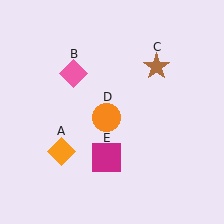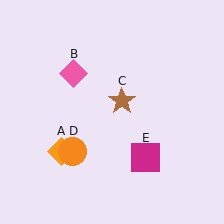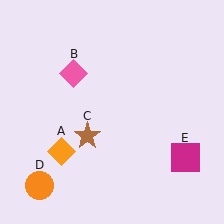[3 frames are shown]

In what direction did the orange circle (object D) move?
The orange circle (object D) moved down and to the left.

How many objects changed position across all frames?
3 objects changed position: brown star (object C), orange circle (object D), magenta square (object E).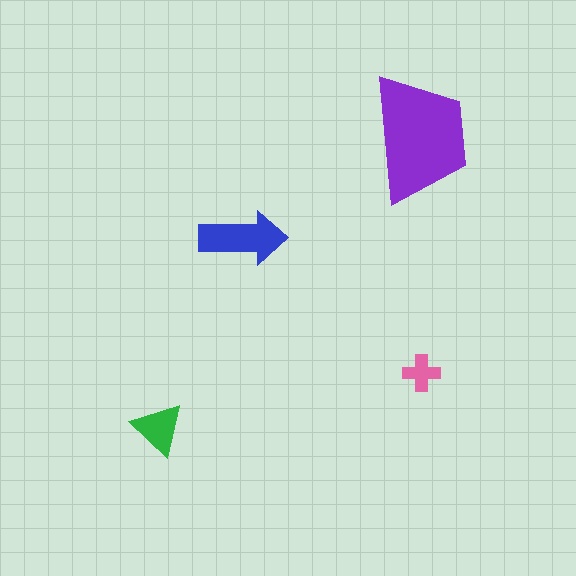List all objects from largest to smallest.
The purple trapezoid, the blue arrow, the green triangle, the pink cross.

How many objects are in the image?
There are 4 objects in the image.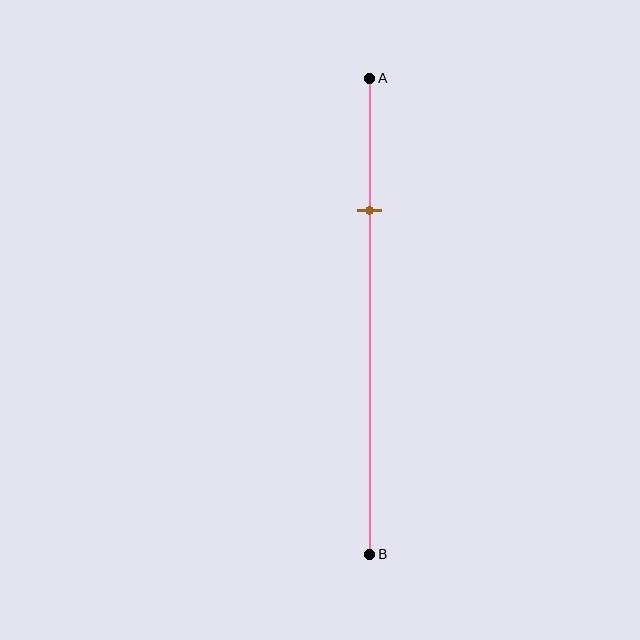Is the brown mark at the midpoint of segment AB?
No, the mark is at about 30% from A, not at the 50% midpoint.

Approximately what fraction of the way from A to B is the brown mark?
The brown mark is approximately 30% of the way from A to B.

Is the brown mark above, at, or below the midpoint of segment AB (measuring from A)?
The brown mark is above the midpoint of segment AB.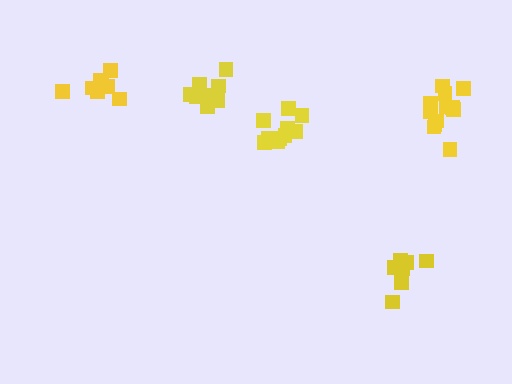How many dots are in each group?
Group 1: 10 dots, Group 2: 9 dots, Group 3: 12 dots, Group 4: 8 dots, Group 5: 7 dots (46 total).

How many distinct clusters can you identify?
There are 5 distinct clusters.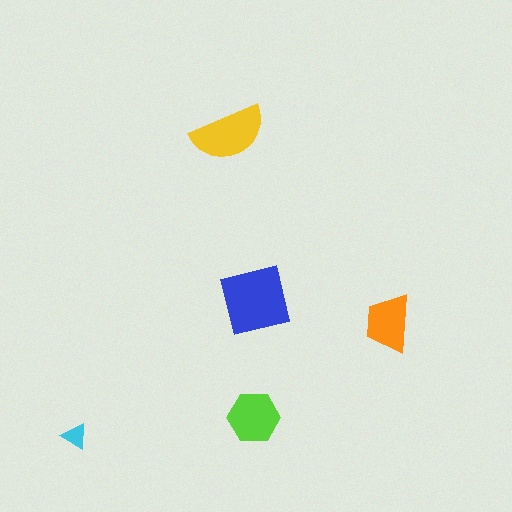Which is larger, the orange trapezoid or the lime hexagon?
The lime hexagon.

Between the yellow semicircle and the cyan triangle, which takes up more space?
The yellow semicircle.